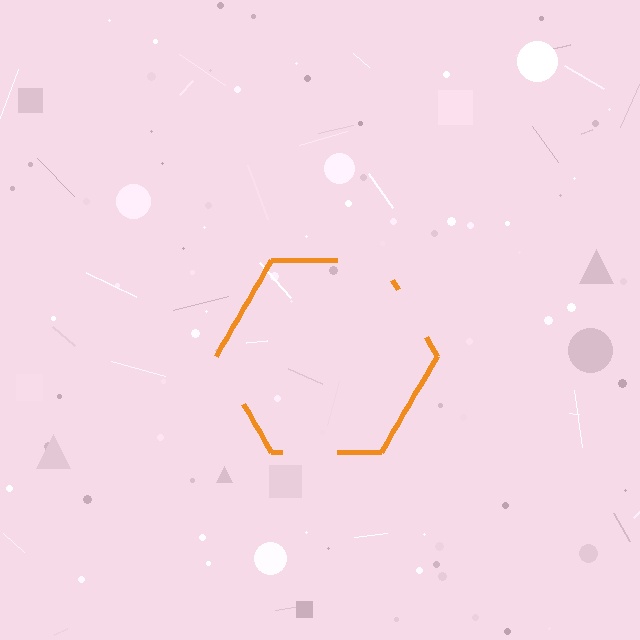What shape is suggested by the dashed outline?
The dashed outline suggests a hexagon.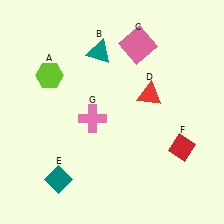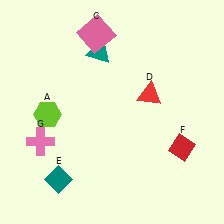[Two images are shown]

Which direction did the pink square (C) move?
The pink square (C) moved left.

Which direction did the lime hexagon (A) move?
The lime hexagon (A) moved down.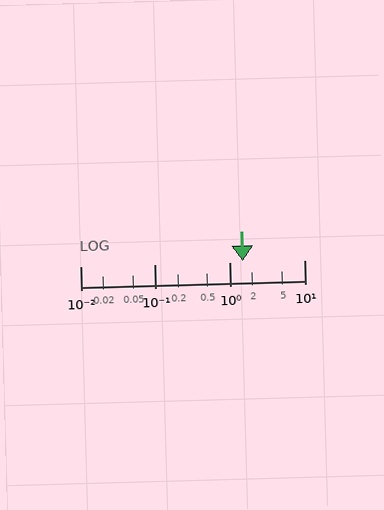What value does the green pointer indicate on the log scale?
The pointer indicates approximately 1.5.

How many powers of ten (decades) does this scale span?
The scale spans 3 decades, from 0.01 to 10.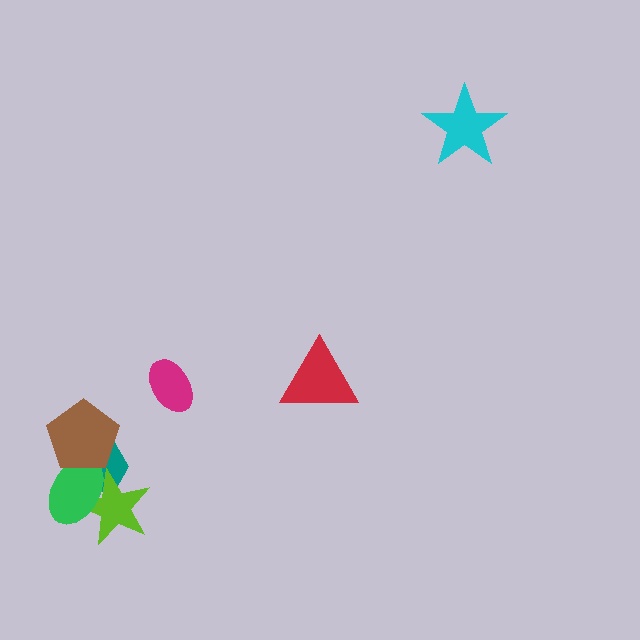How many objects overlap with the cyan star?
0 objects overlap with the cyan star.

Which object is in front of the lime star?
The green ellipse is in front of the lime star.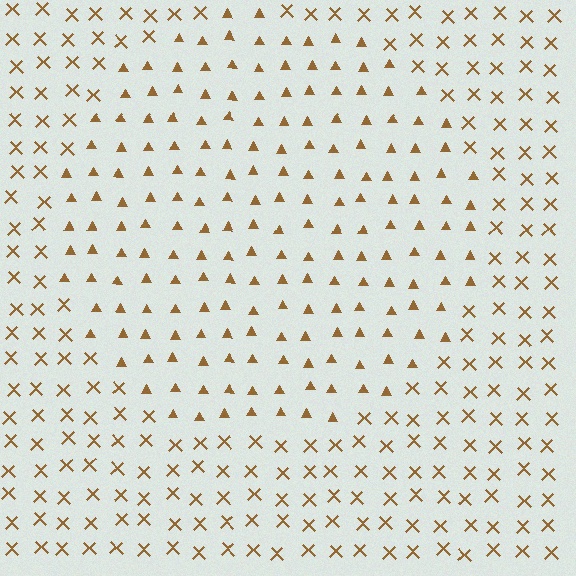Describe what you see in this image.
The image is filled with small brown elements arranged in a uniform grid. A circle-shaped region contains triangles, while the surrounding area contains X marks. The boundary is defined purely by the change in element shape.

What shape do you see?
I see a circle.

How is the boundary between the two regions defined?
The boundary is defined by a change in element shape: triangles inside vs. X marks outside. All elements share the same color and spacing.